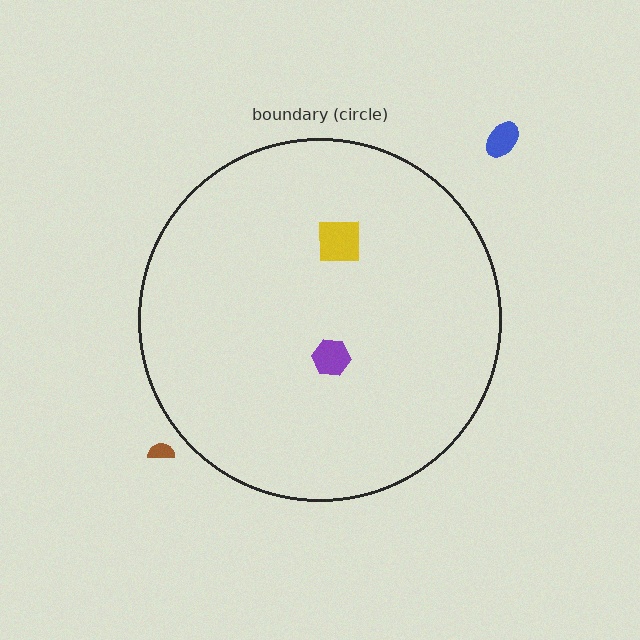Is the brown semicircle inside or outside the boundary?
Outside.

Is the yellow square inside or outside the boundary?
Inside.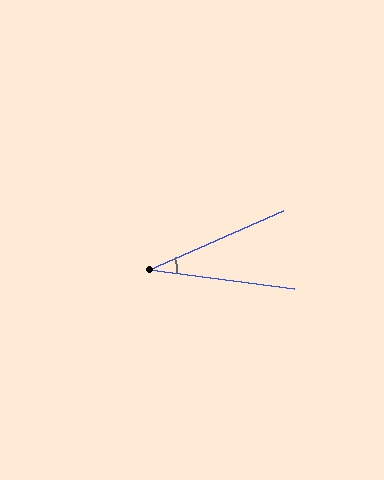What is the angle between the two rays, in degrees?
Approximately 31 degrees.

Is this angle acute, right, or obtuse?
It is acute.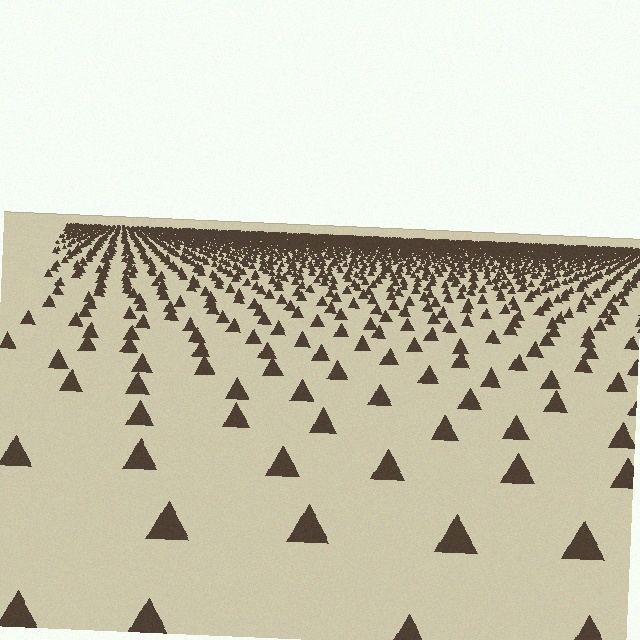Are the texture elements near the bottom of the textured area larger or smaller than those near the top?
Larger. Near the bottom, elements are closer to the viewer and appear at a bigger on-screen size.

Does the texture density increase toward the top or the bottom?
Density increases toward the top.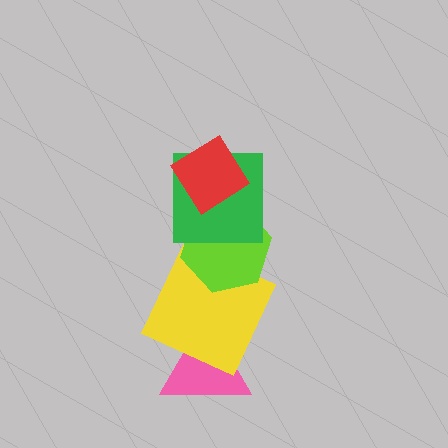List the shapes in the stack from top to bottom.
From top to bottom: the red diamond, the green square, the lime hexagon, the yellow square, the pink triangle.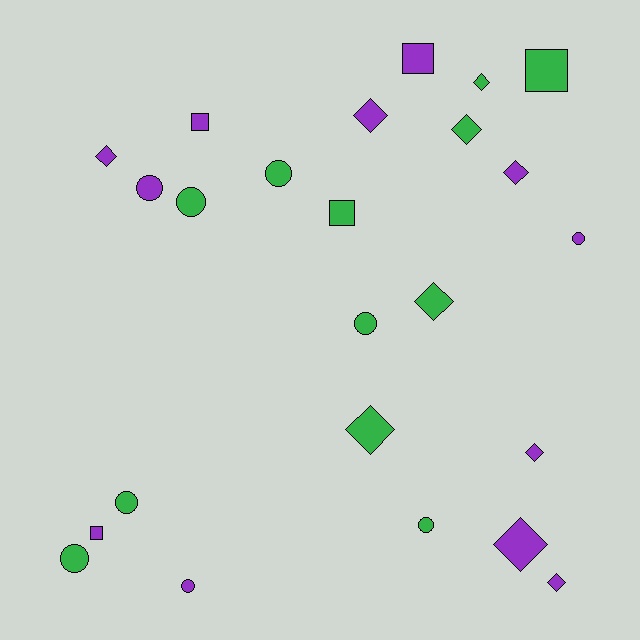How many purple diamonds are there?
There are 6 purple diamonds.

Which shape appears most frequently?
Diamond, with 10 objects.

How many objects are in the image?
There are 24 objects.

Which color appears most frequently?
Purple, with 12 objects.